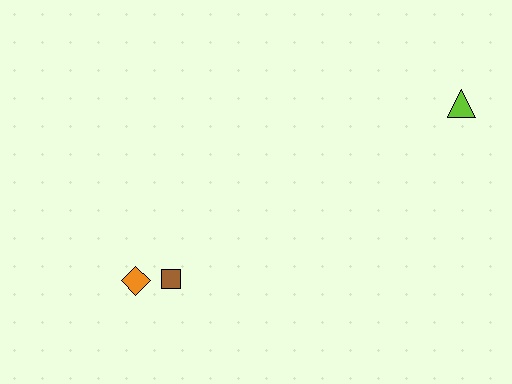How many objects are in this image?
There are 3 objects.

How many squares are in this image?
There is 1 square.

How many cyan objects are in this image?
There are no cyan objects.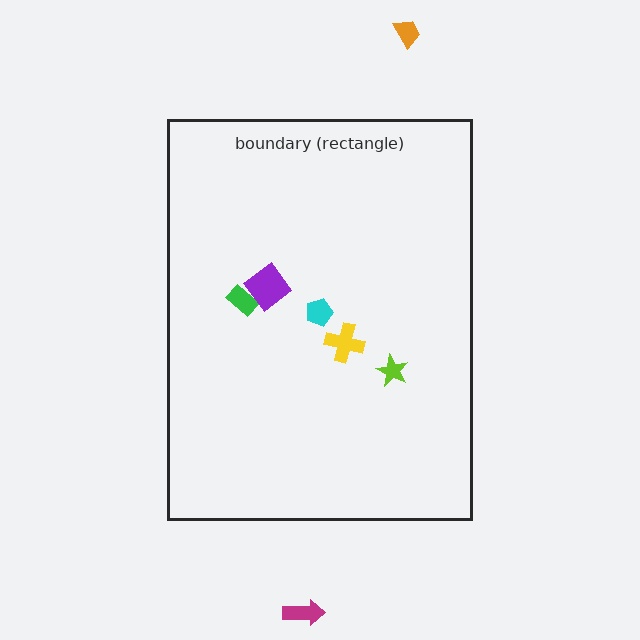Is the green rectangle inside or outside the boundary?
Inside.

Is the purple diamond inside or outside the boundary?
Inside.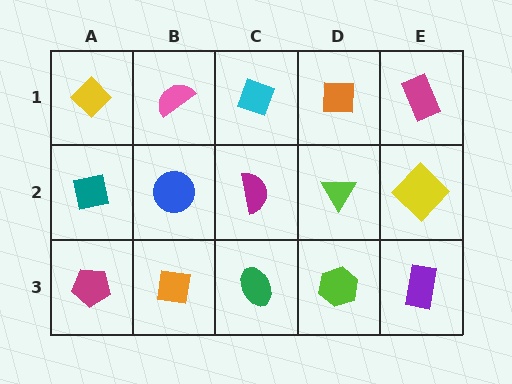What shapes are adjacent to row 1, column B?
A blue circle (row 2, column B), a yellow diamond (row 1, column A), a cyan diamond (row 1, column C).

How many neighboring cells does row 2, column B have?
4.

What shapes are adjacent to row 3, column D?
A lime triangle (row 2, column D), a green ellipse (row 3, column C), a purple rectangle (row 3, column E).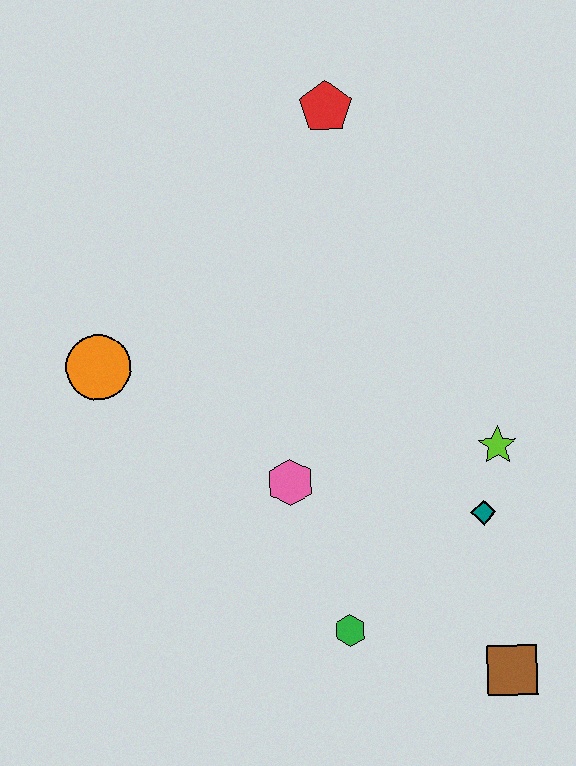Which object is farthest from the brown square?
The red pentagon is farthest from the brown square.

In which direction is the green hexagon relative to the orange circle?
The green hexagon is below the orange circle.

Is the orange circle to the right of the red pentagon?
No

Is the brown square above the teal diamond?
No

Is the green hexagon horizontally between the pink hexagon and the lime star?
Yes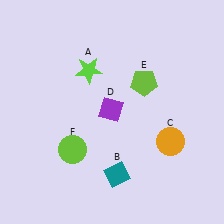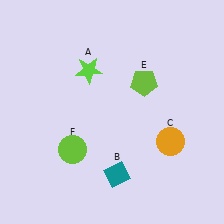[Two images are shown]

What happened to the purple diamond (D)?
The purple diamond (D) was removed in Image 2. It was in the top-left area of Image 1.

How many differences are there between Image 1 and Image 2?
There is 1 difference between the two images.